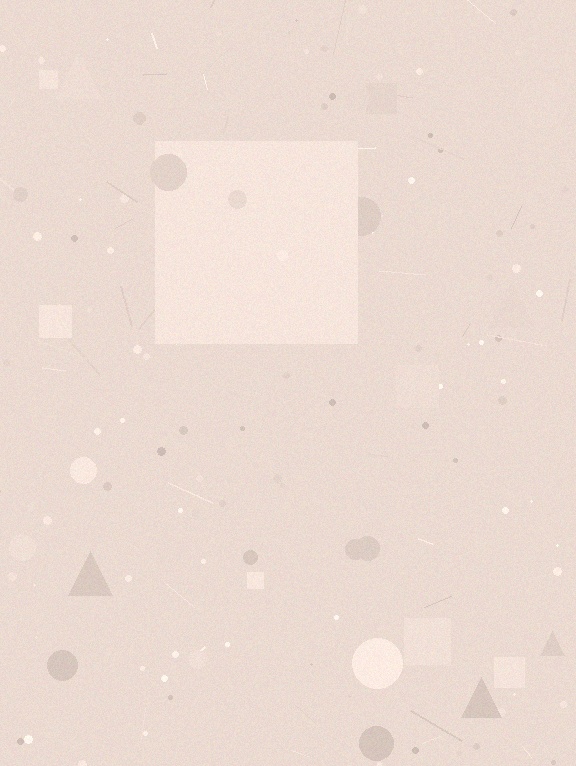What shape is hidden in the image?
A square is hidden in the image.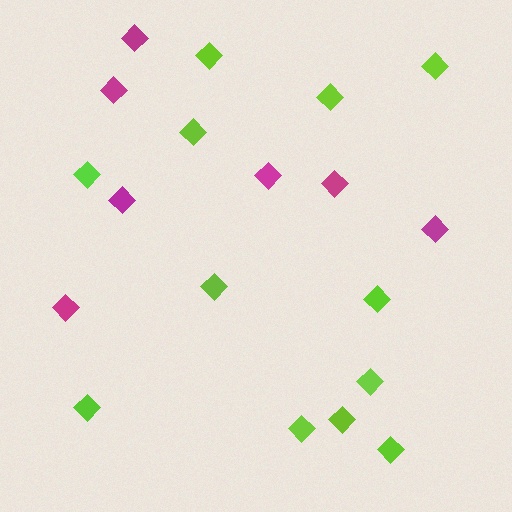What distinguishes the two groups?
There are 2 groups: one group of magenta diamonds (7) and one group of lime diamonds (12).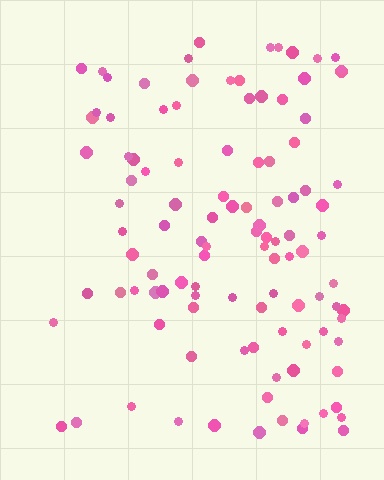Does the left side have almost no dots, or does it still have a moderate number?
Still a moderate number, just noticeably fewer than the right.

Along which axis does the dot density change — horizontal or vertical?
Horizontal.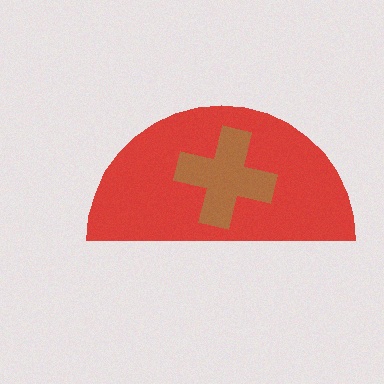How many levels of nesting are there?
2.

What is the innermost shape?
The brown cross.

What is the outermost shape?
The red semicircle.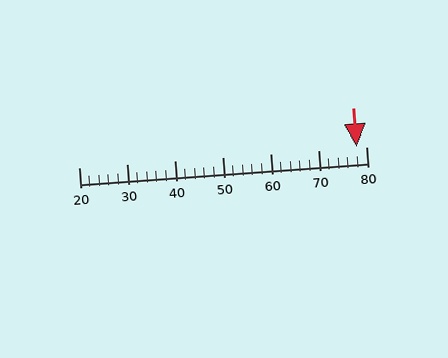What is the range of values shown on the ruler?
The ruler shows values from 20 to 80.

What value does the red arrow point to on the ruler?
The red arrow points to approximately 78.